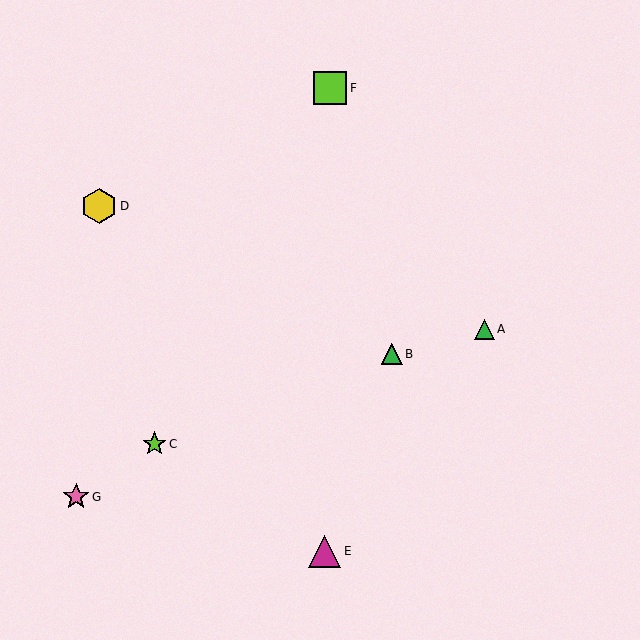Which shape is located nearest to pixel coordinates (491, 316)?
The green triangle (labeled A) at (484, 329) is nearest to that location.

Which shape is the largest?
The yellow hexagon (labeled D) is the largest.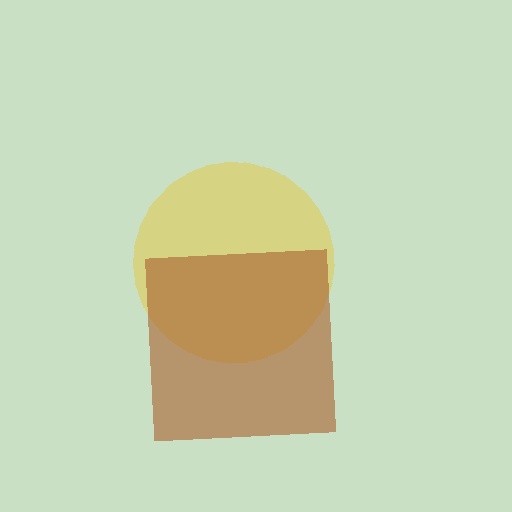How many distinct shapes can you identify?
There are 2 distinct shapes: a yellow circle, a brown square.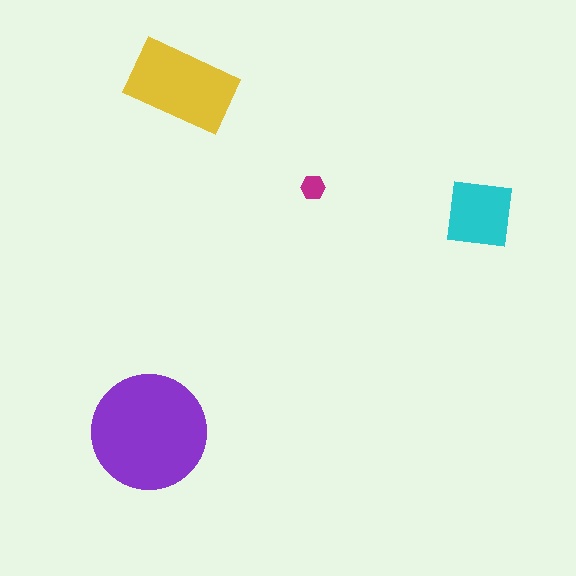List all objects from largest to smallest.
The purple circle, the yellow rectangle, the cyan square, the magenta hexagon.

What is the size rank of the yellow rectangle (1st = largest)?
2nd.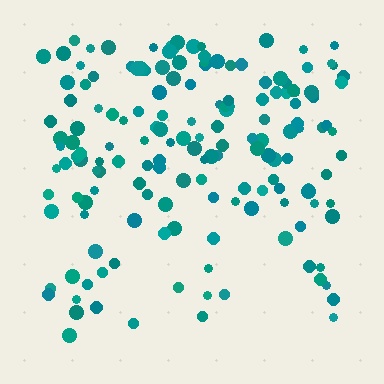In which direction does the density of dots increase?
From bottom to top, with the top side densest.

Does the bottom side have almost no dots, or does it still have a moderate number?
Still a moderate number, just noticeably fewer than the top.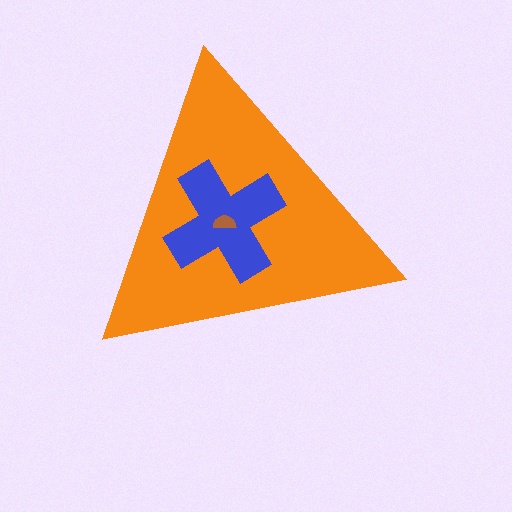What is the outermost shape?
The orange triangle.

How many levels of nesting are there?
3.